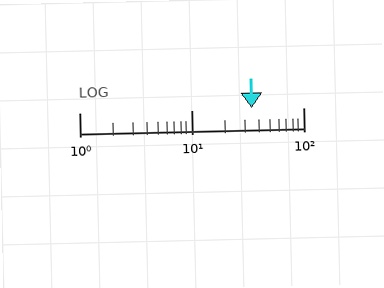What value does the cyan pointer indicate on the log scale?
The pointer indicates approximately 35.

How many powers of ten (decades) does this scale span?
The scale spans 2 decades, from 1 to 100.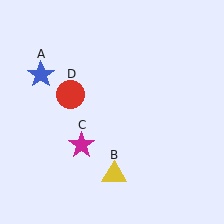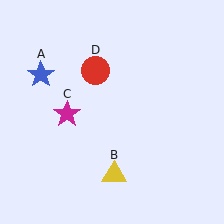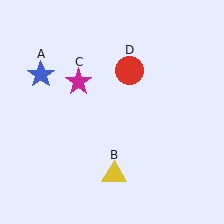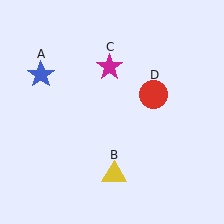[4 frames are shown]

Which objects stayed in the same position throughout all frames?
Blue star (object A) and yellow triangle (object B) remained stationary.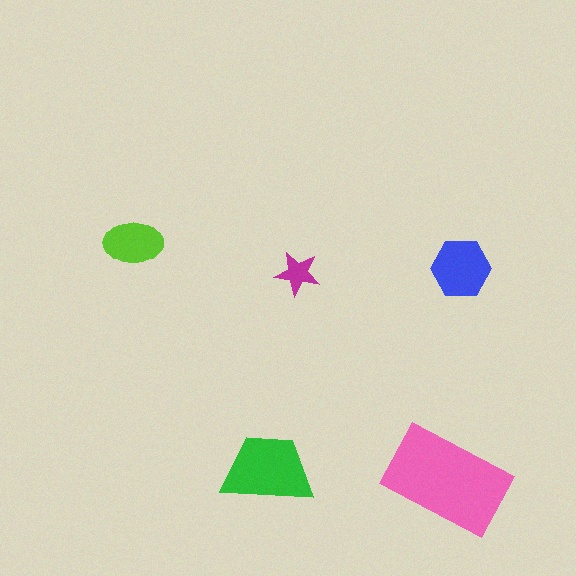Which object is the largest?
The pink rectangle.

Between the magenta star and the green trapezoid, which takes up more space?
The green trapezoid.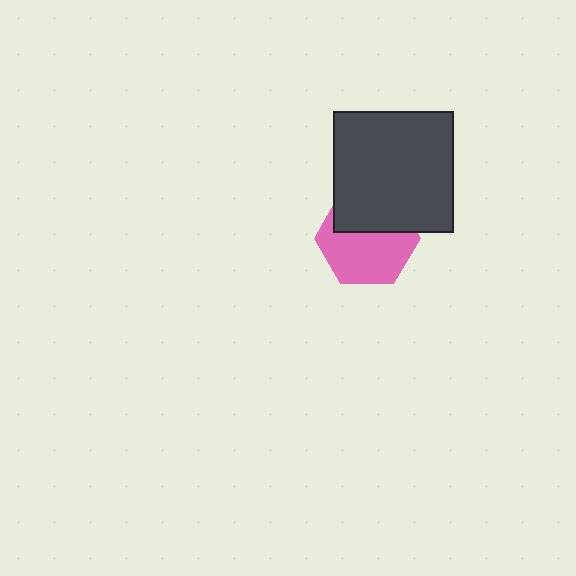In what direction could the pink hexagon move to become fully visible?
The pink hexagon could move down. That would shift it out from behind the dark gray square entirely.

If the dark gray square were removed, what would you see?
You would see the complete pink hexagon.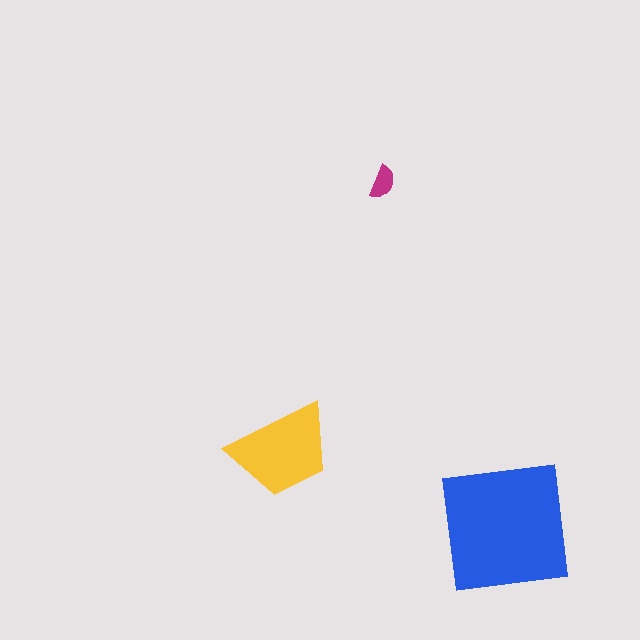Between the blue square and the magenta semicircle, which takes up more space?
The blue square.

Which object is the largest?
The blue square.